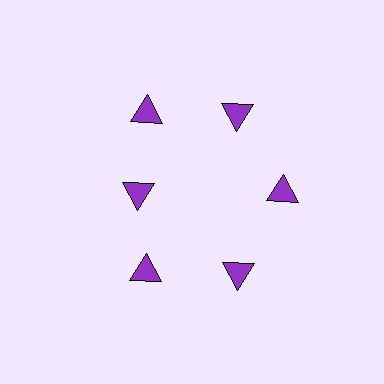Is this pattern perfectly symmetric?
No. The 6 purple triangles are arranged in a ring, but one element near the 9 o'clock position is pulled inward toward the center, breaking the 6-fold rotational symmetry.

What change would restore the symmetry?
The symmetry would be restored by moving it outward, back onto the ring so that all 6 triangles sit at equal angles and equal distance from the center.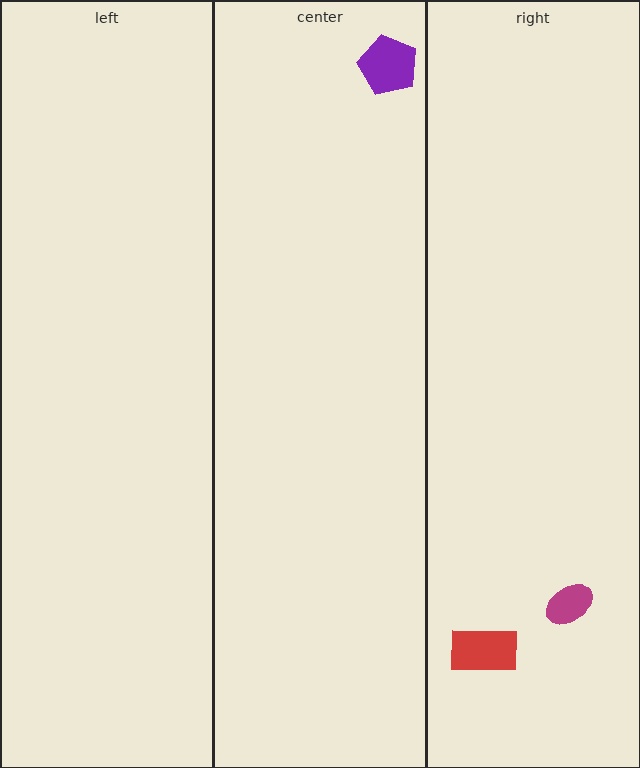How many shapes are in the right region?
2.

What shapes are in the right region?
The red rectangle, the magenta ellipse.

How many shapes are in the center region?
1.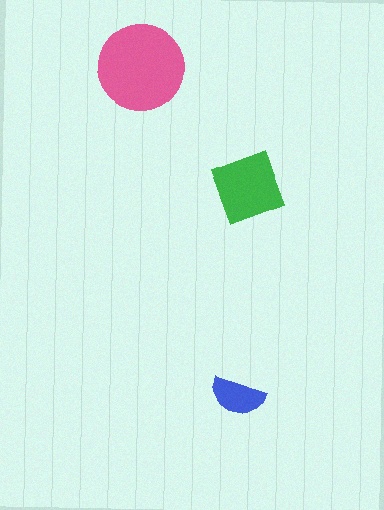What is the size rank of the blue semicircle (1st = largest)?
3rd.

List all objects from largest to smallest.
The pink circle, the green diamond, the blue semicircle.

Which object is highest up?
The pink circle is topmost.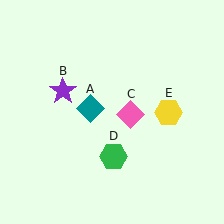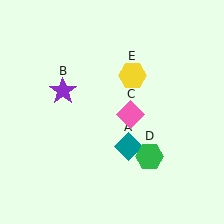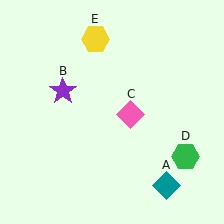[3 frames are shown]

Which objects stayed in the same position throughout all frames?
Purple star (object B) and pink diamond (object C) remained stationary.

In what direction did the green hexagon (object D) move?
The green hexagon (object D) moved right.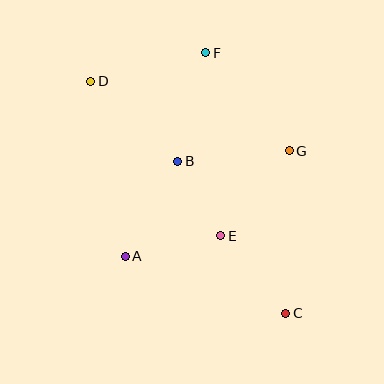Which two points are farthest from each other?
Points C and D are farthest from each other.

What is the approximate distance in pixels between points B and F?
The distance between B and F is approximately 112 pixels.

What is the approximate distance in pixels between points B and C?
The distance between B and C is approximately 186 pixels.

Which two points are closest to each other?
Points B and E are closest to each other.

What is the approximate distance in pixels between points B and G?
The distance between B and G is approximately 112 pixels.